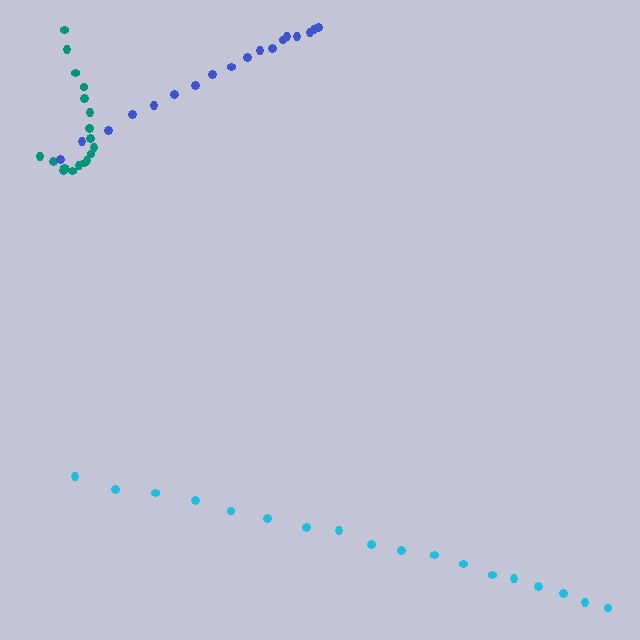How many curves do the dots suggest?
There are 3 distinct paths.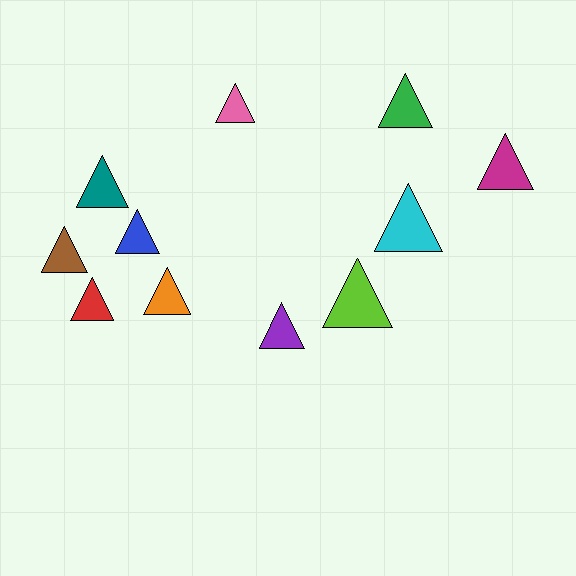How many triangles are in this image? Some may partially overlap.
There are 11 triangles.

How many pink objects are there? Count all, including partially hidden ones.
There is 1 pink object.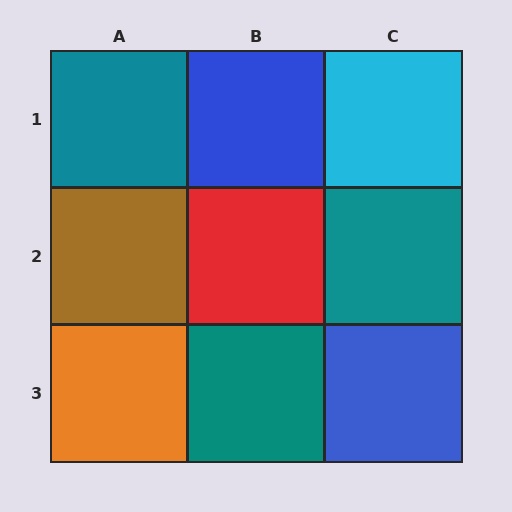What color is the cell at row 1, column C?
Cyan.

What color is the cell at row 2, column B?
Red.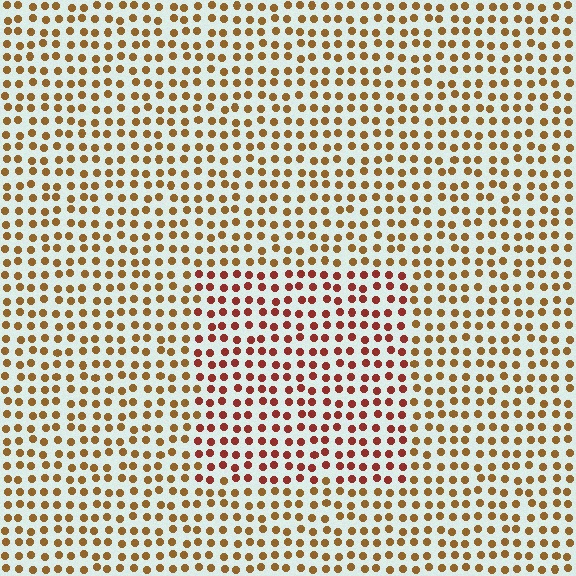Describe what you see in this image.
The image is filled with small brown elements in a uniform arrangement. A rectangle-shaped region is visible where the elements are tinted to a slightly different hue, forming a subtle color boundary.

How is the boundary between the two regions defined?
The boundary is defined purely by a slight shift in hue (about 32 degrees). Spacing, size, and orientation are identical on both sides.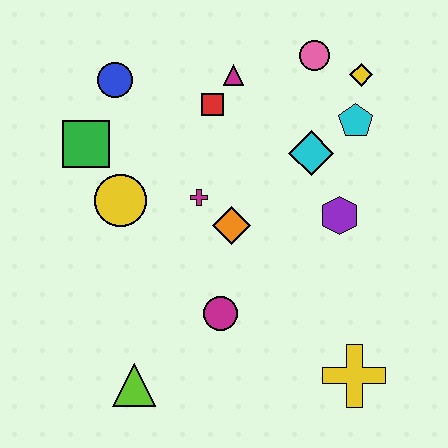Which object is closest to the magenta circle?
The orange diamond is closest to the magenta circle.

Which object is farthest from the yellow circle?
The yellow cross is farthest from the yellow circle.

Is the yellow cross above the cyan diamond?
No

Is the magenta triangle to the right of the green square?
Yes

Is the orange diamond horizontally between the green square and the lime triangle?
No